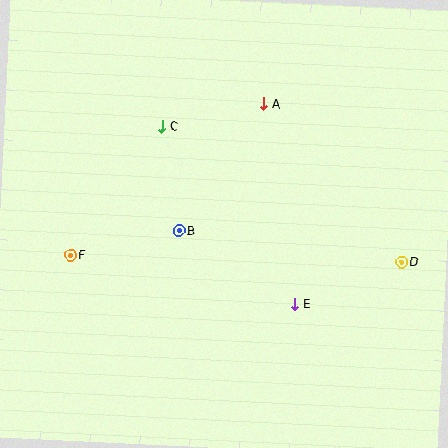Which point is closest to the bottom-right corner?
Point D is closest to the bottom-right corner.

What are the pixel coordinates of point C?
Point C is at (162, 126).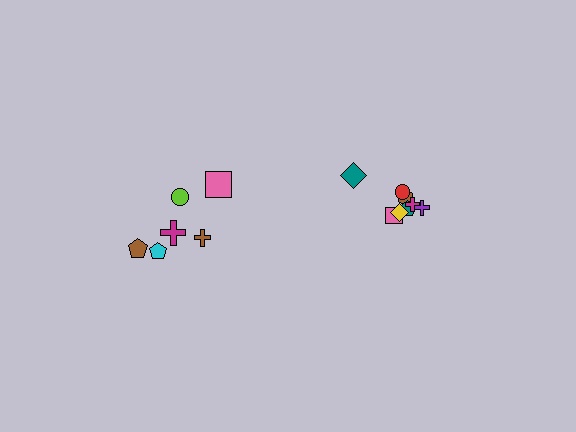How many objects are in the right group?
There are 8 objects.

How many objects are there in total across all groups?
There are 14 objects.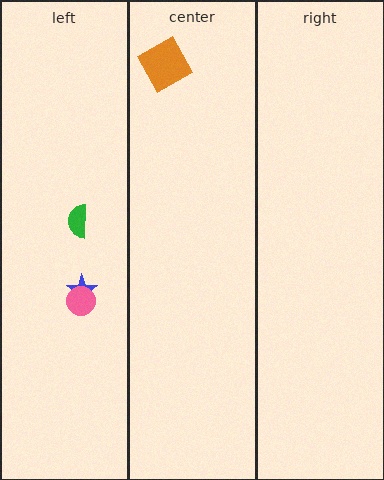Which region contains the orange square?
The center region.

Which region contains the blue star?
The left region.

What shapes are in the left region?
The green semicircle, the blue star, the pink circle.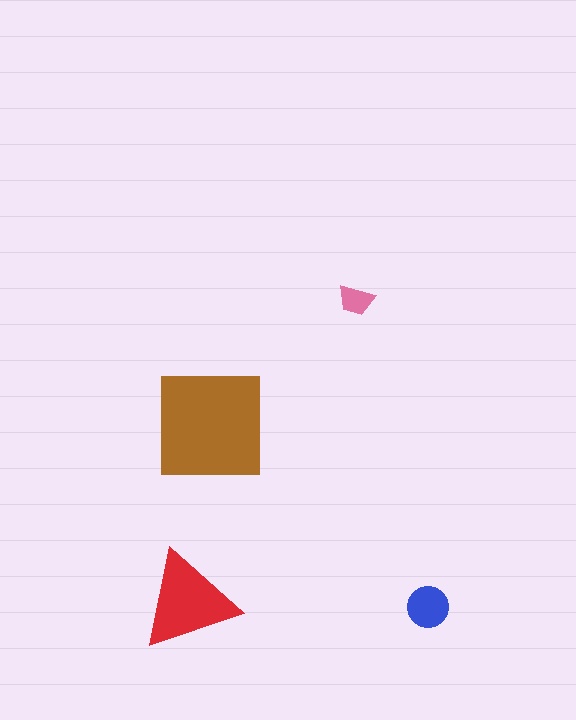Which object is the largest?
The brown square.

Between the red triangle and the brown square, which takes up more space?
The brown square.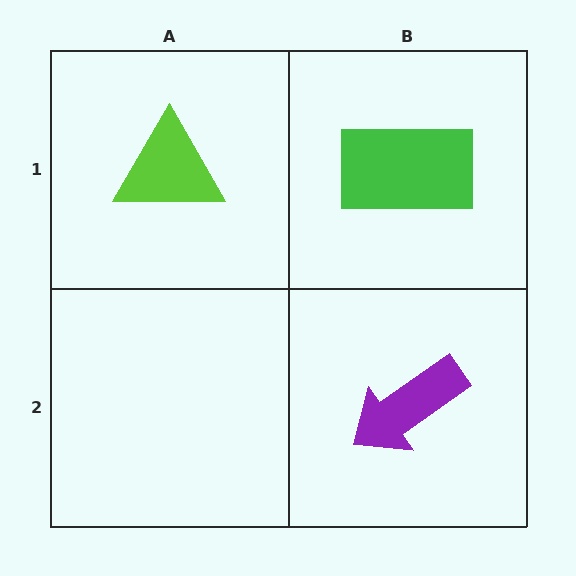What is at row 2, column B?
A purple arrow.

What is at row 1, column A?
A lime triangle.